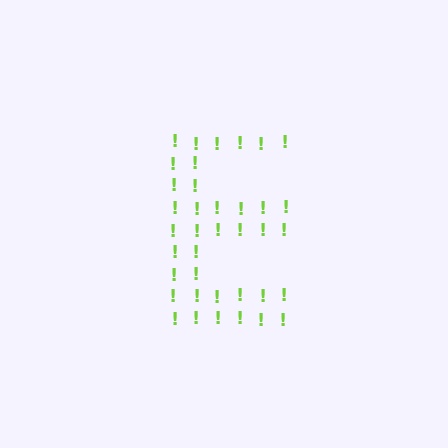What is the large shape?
The large shape is the letter E.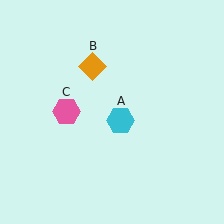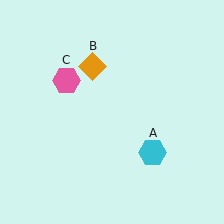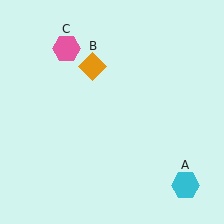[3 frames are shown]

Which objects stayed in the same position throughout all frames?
Orange diamond (object B) remained stationary.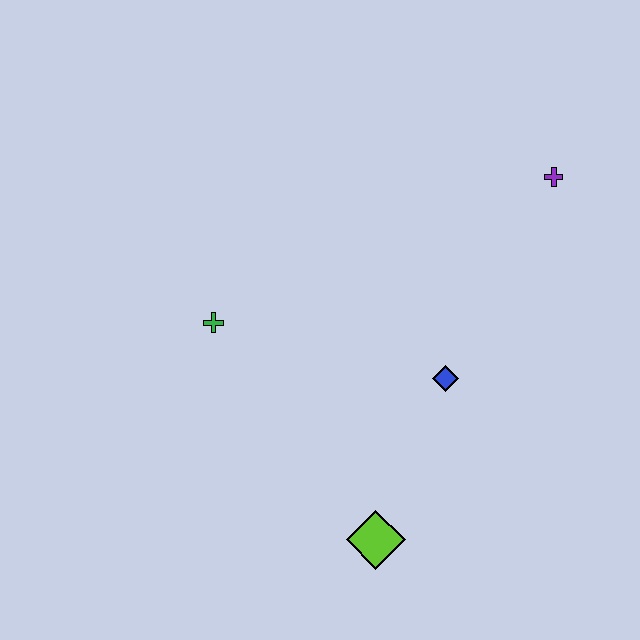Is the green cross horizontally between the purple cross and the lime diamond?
No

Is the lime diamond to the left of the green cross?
No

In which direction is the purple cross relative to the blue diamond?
The purple cross is above the blue diamond.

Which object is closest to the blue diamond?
The lime diamond is closest to the blue diamond.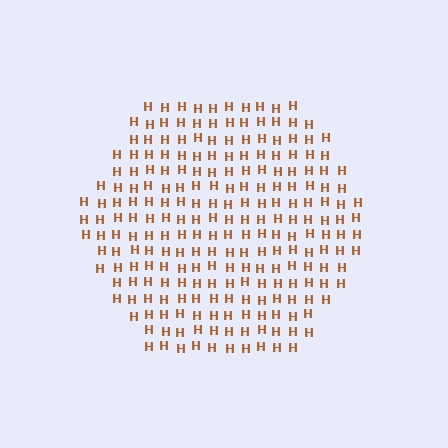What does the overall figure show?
The overall figure shows a hexagon.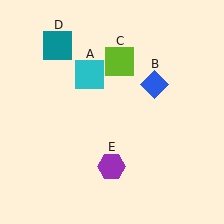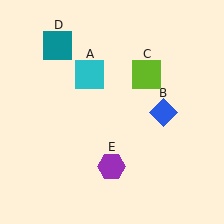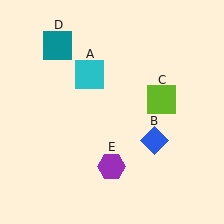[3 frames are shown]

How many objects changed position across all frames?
2 objects changed position: blue diamond (object B), lime square (object C).